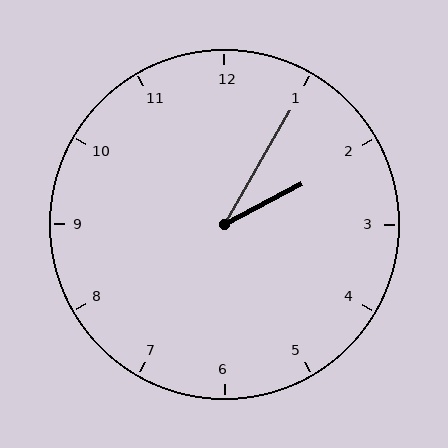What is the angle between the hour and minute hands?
Approximately 32 degrees.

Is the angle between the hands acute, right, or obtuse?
It is acute.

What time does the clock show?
2:05.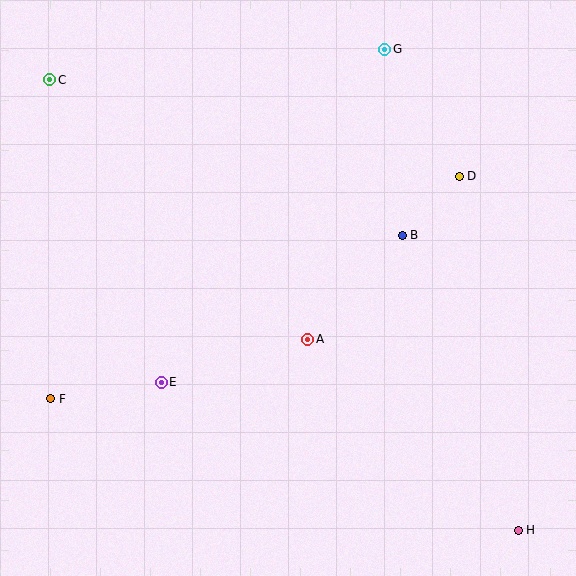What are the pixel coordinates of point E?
Point E is at (161, 382).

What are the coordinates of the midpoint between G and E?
The midpoint between G and E is at (273, 216).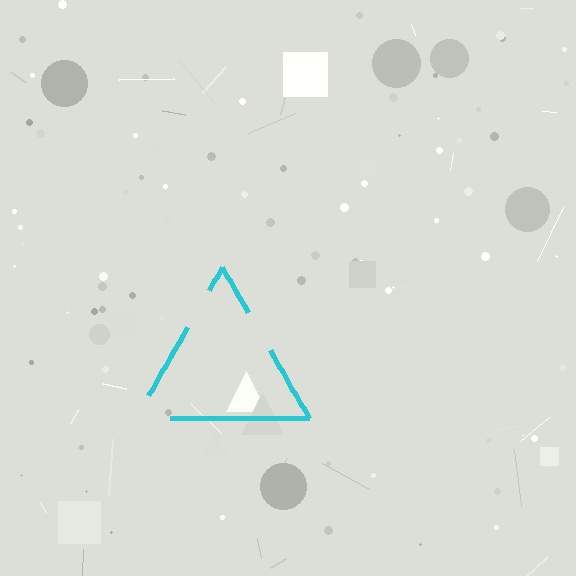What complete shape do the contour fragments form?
The contour fragments form a triangle.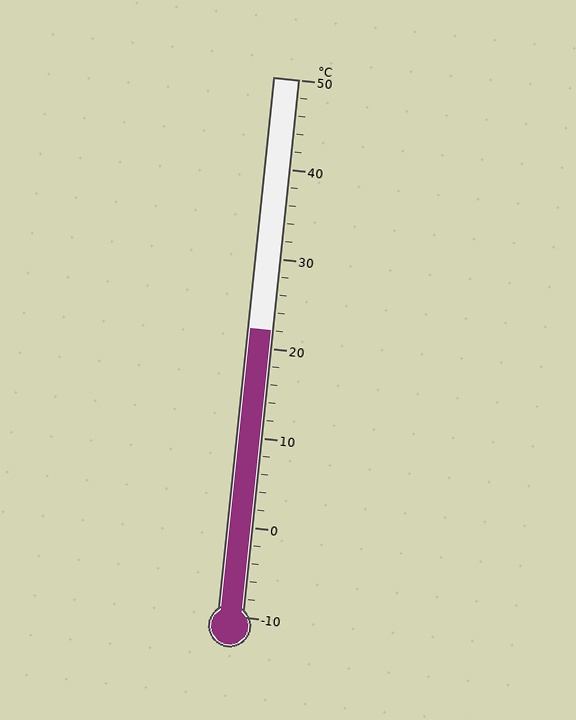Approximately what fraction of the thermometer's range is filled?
The thermometer is filled to approximately 55% of its range.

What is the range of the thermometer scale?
The thermometer scale ranges from -10°C to 50°C.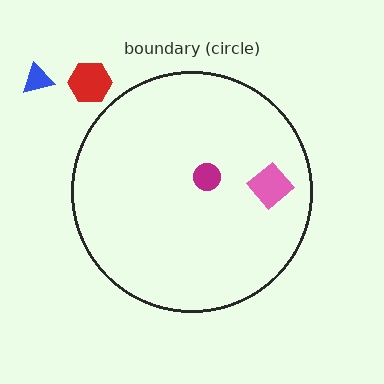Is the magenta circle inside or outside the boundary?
Inside.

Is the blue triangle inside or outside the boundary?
Outside.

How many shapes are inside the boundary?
2 inside, 2 outside.